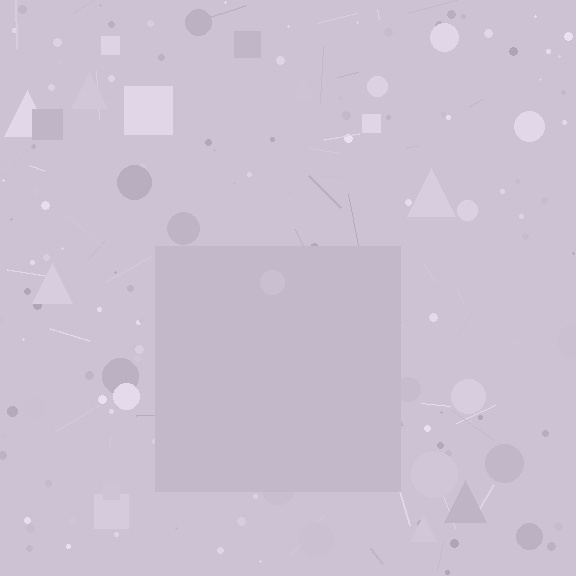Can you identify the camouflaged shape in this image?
The camouflaged shape is a square.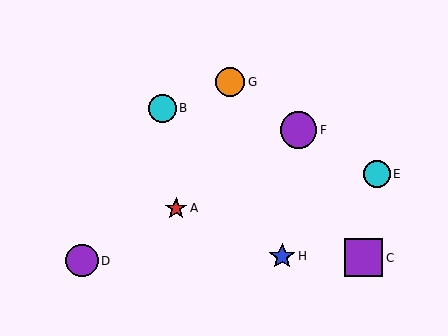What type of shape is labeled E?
Shape E is a cyan circle.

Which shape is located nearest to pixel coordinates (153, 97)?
The cyan circle (labeled B) at (162, 108) is nearest to that location.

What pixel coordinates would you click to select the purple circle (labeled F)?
Click at (298, 130) to select the purple circle F.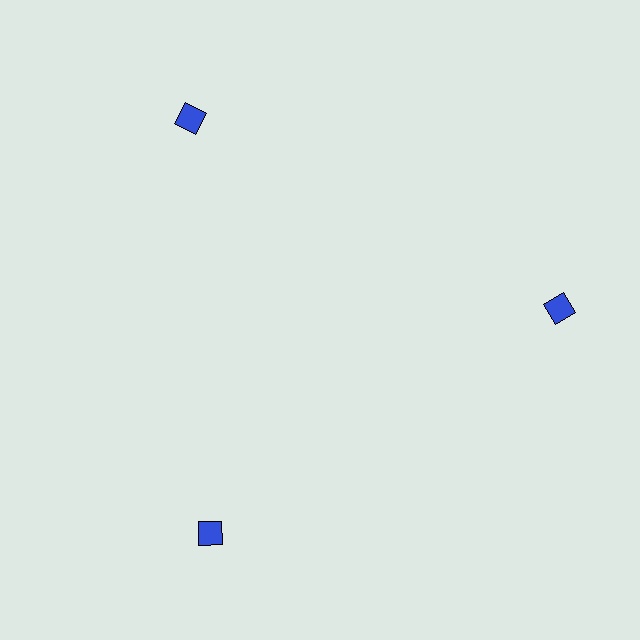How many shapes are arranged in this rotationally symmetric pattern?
There are 3 shapes, arranged in 3 groups of 1.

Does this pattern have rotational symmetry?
Yes, this pattern has 3-fold rotational symmetry. It looks the same after rotating 120 degrees around the center.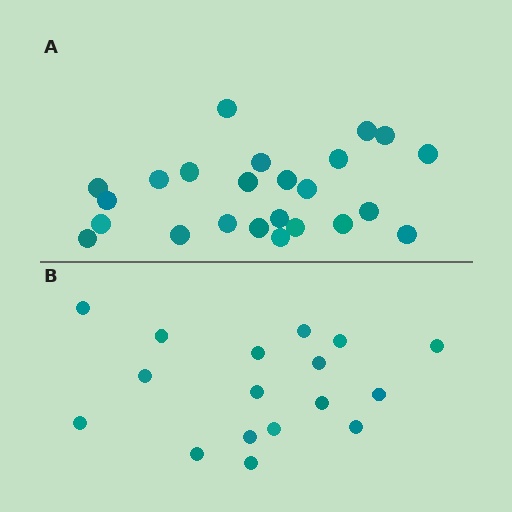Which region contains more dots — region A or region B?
Region A (the top region) has more dots.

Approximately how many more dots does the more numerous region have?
Region A has roughly 8 or so more dots than region B.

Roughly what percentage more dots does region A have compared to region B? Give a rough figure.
About 40% more.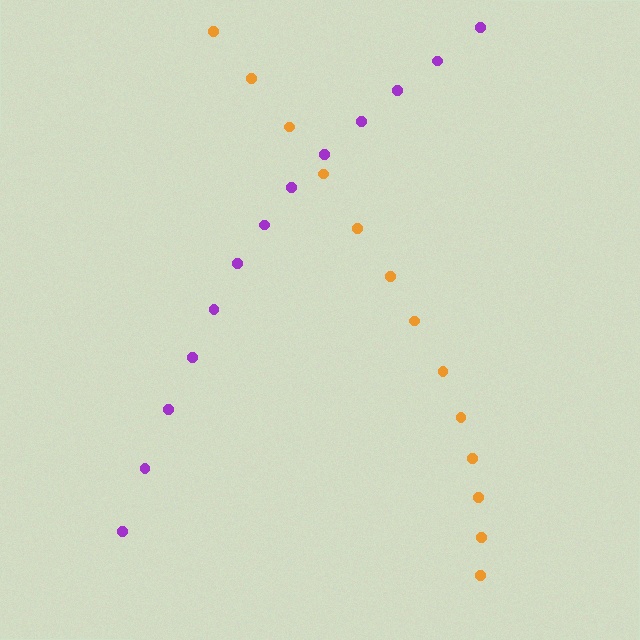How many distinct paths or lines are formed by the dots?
There are 2 distinct paths.